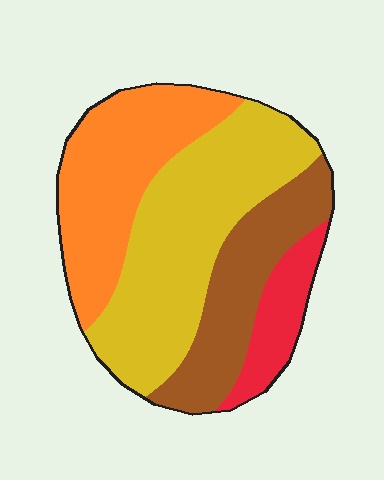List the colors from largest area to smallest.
From largest to smallest: yellow, orange, brown, red.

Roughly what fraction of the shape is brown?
Brown takes up about one fifth (1/5) of the shape.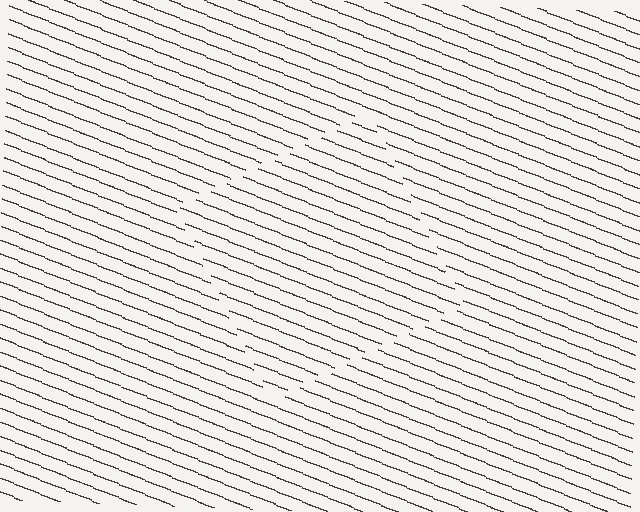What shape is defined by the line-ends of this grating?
An illusory square. The interior of the shape contains the same grating, shifted by half a period — the contour is defined by the phase discontinuity where line-ends from the inner and outer gratings abut.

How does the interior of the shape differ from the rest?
The interior of the shape contains the same grating, shifted by half a period — the contour is defined by the phase discontinuity where line-ends from the inner and outer gratings abut.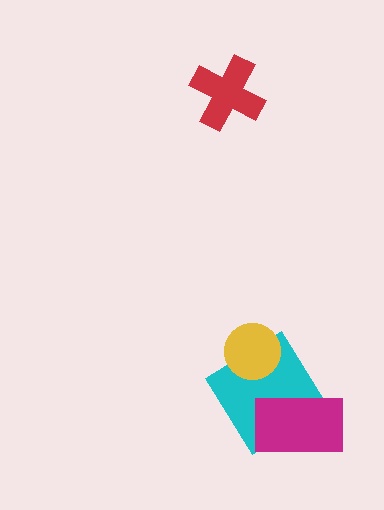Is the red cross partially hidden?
No, no other shape covers it.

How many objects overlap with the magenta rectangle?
1 object overlaps with the magenta rectangle.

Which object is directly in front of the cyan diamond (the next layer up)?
The yellow circle is directly in front of the cyan diamond.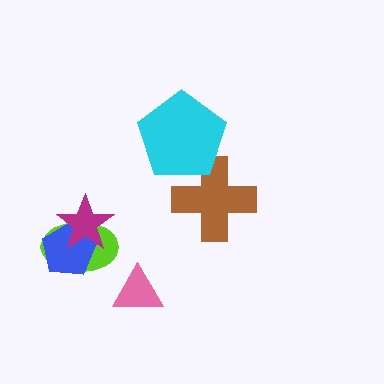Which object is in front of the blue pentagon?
The magenta star is in front of the blue pentagon.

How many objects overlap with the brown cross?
1 object overlaps with the brown cross.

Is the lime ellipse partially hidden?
Yes, it is partially covered by another shape.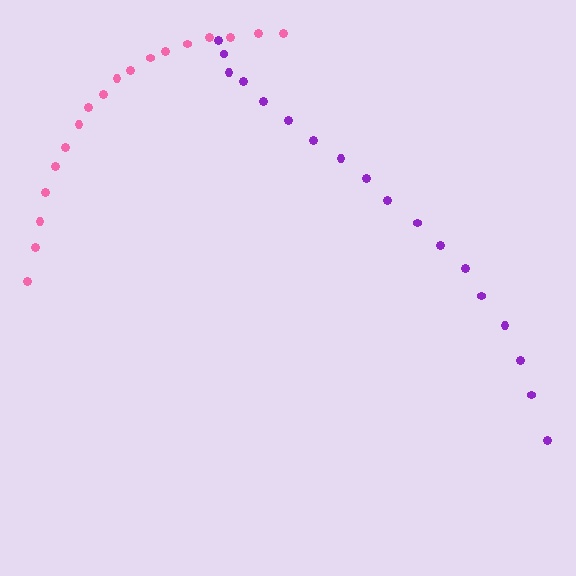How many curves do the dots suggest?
There are 2 distinct paths.